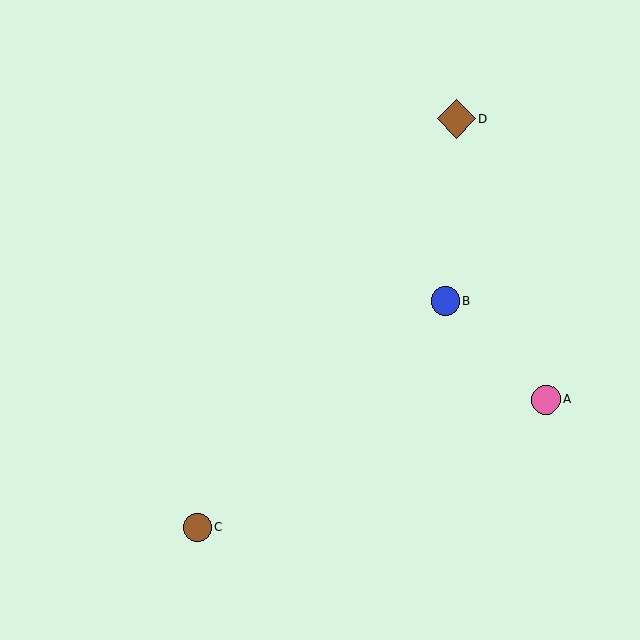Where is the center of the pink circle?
The center of the pink circle is at (546, 400).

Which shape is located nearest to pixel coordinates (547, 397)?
The pink circle (labeled A) at (546, 400) is nearest to that location.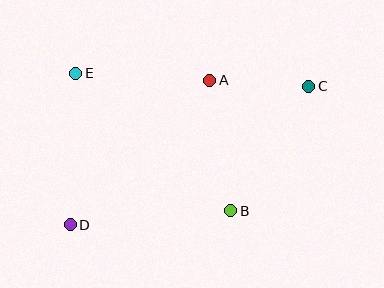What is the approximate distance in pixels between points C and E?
The distance between C and E is approximately 233 pixels.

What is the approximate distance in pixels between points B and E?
The distance between B and E is approximately 207 pixels.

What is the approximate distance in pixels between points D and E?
The distance between D and E is approximately 152 pixels.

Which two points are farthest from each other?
Points C and D are farthest from each other.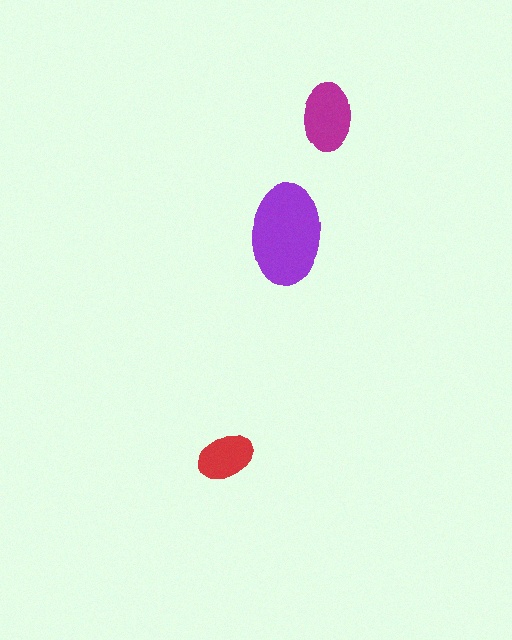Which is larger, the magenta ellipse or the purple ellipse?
The purple one.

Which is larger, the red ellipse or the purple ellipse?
The purple one.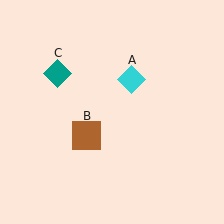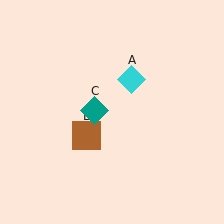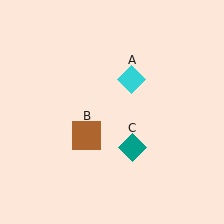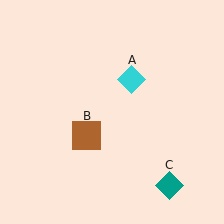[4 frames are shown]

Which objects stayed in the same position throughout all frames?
Cyan diamond (object A) and brown square (object B) remained stationary.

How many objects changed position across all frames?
1 object changed position: teal diamond (object C).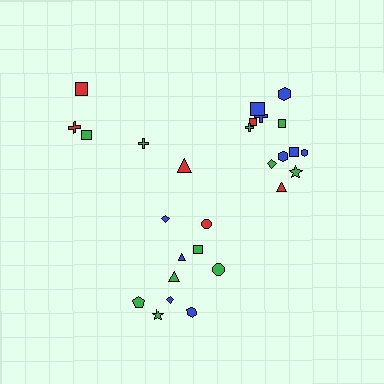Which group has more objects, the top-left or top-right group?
The top-right group.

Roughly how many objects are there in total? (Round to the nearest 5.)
Roughly 25 objects in total.